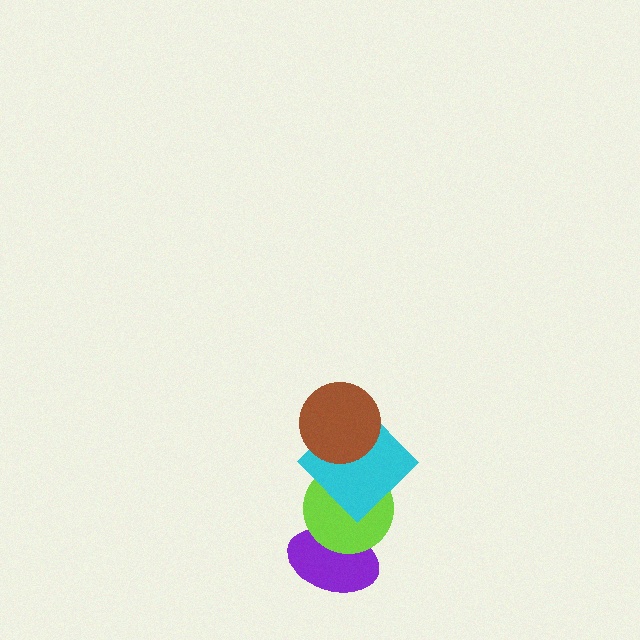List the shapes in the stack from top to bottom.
From top to bottom: the brown circle, the cyan diamond, the lime circle, the purple ellipse.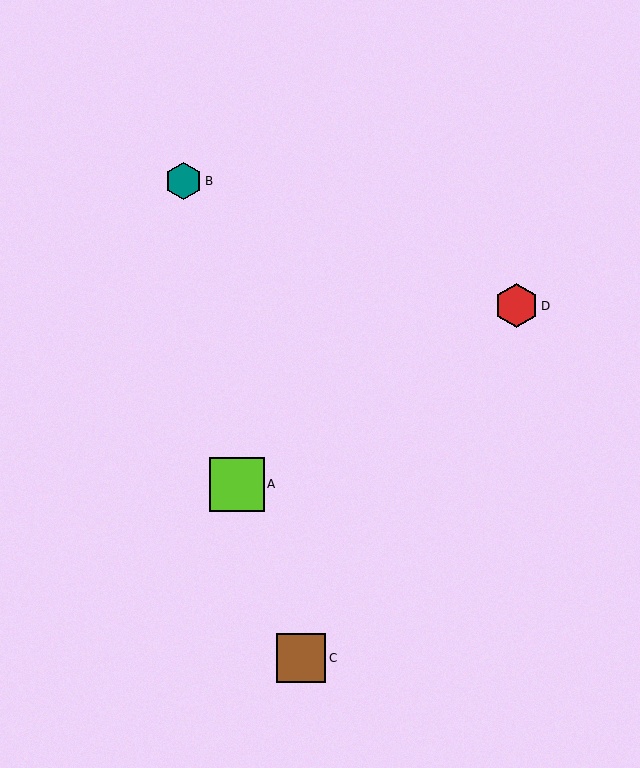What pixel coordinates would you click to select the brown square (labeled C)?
Click at (301, 658) to select the brown square C.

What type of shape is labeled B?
Shape B is a teal hexagon.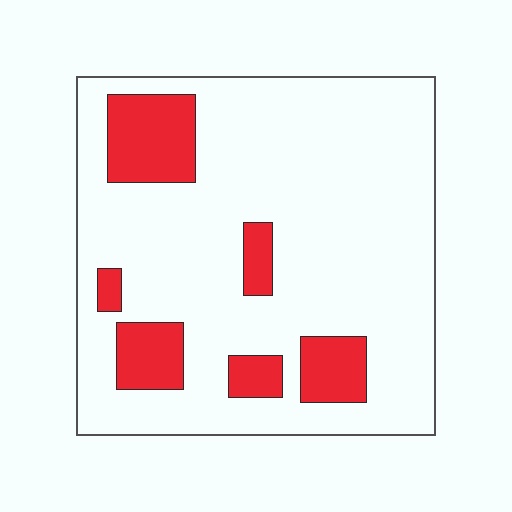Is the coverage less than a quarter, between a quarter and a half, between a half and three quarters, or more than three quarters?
Less than a quarter.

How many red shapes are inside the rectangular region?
6.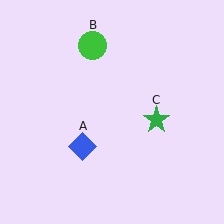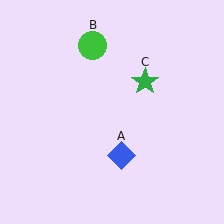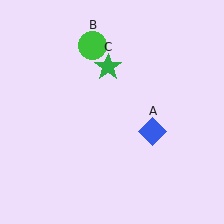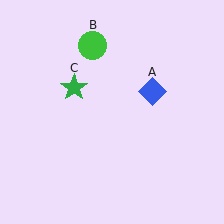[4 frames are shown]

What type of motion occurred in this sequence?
The blue diamond (object A), green star (object C) rotated counterclockwise around the center of the scene.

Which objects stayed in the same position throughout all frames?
Green circle (object B) remained stationary.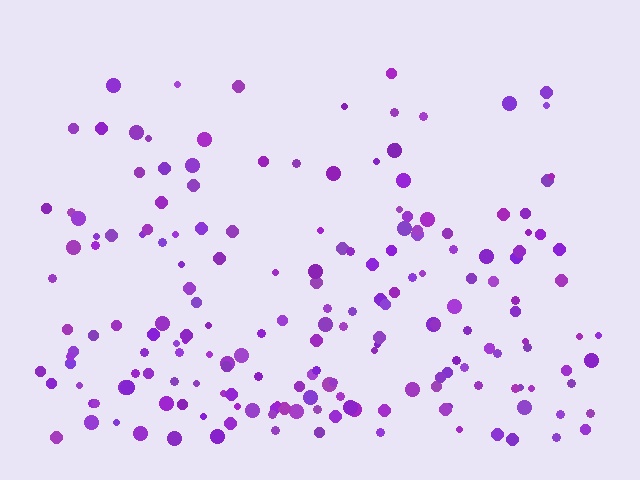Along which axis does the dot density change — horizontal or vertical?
Vertical.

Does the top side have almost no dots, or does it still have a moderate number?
Still a moderate number, just noticeably fewer than the bottom.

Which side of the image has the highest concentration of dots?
The bottom.